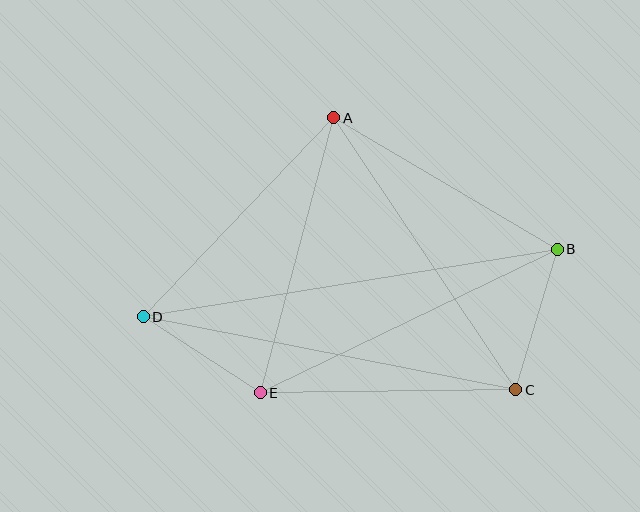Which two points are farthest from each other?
Points B and D are farthest from each other.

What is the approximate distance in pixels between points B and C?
The distance between B and C is approximately 146 pixels.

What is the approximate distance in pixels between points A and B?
The distance between A and B is approximately 260 pixels.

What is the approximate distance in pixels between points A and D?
The distance between A and D is approximately 275 pixels.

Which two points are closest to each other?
Points D and E are closest to each other.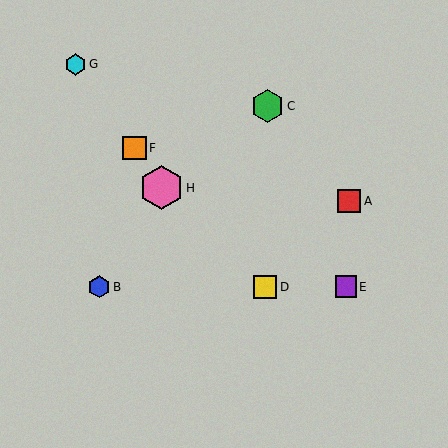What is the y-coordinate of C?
Object C is at y≈106.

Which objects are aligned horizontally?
Objects B, D, E are aligned horizontally.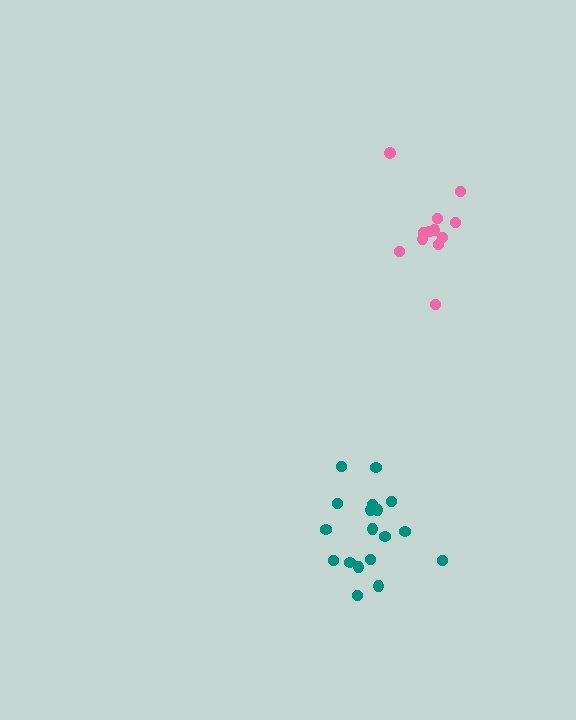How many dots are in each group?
Group 1: 18 dots, Group 2: 12 dots (30 total).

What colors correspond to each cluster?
The clusters are colored: teal, pink.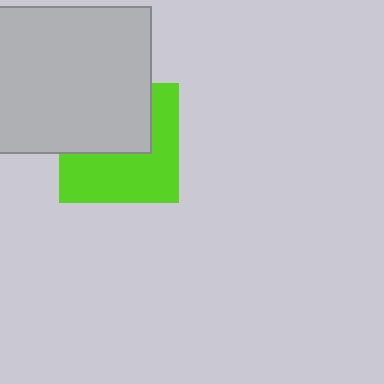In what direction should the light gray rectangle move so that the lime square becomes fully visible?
The light gray rectangle should move up. That is the shortest direction to clear the overlap and leave the lime square fully visible.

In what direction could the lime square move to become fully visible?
The lime square could move down. That would shift it out from behind the light gray rectangle entirely.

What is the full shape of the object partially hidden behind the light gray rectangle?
The partially hidden object is a lime square.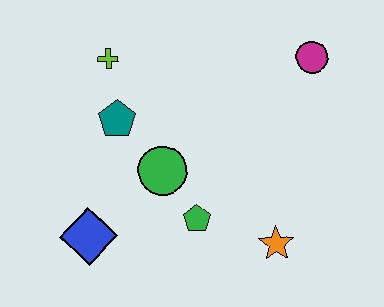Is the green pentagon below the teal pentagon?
Yes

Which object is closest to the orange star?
The green pentagon is closest to the orange star.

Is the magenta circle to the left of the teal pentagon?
No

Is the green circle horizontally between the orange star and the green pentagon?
No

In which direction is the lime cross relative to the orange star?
The lime cross is above the orange star.